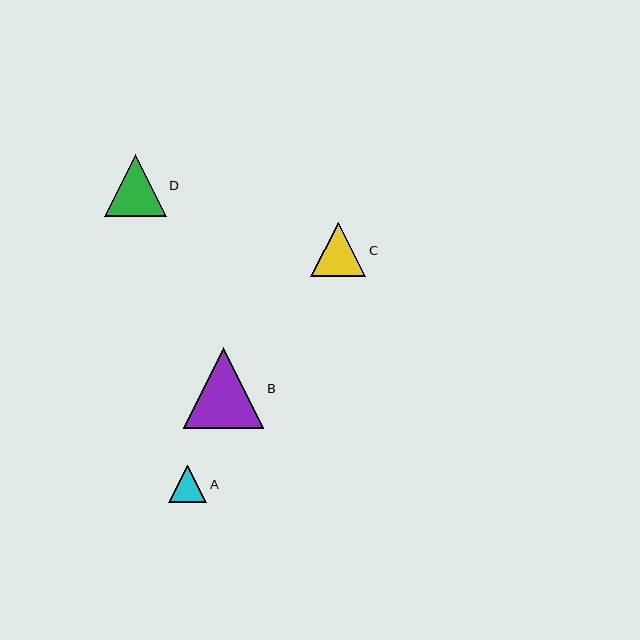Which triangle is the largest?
Triangle B is the largest with a size of approximately 81 pixels.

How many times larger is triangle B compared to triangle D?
Triangle B is approximately 1.3 times the size of triangle D.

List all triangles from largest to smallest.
From largest to smallest: B, D, C, A.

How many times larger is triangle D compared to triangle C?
Triangle D is approximately 1.1 times the size of triangle C.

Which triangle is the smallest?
Triangle A is the smallest with a size of approximately 38 pixels.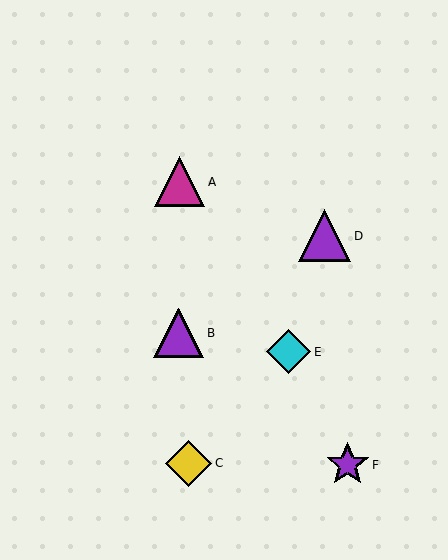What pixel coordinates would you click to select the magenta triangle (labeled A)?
Click at (180, 182) to select the magenta triangle A.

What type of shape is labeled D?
Shape D is a purple triangle.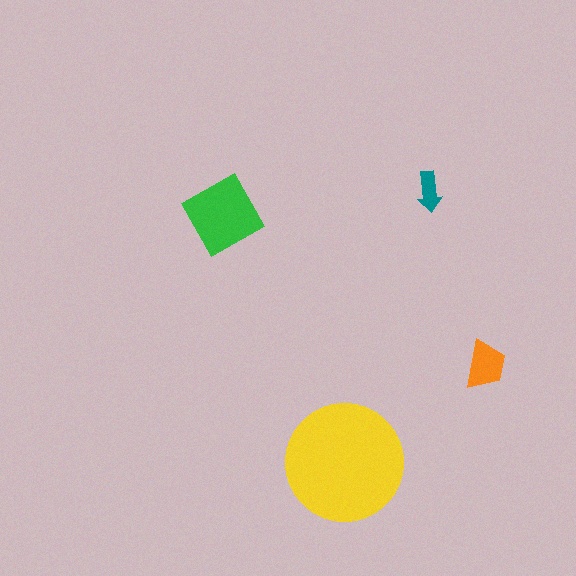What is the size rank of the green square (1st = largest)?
2nd.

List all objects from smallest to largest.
The teal arrow, the orange trapezoid, the green square, the yellow circle.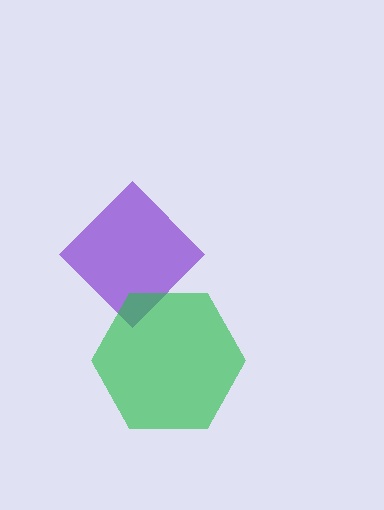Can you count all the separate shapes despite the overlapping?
Yes, there are 2 separate shapes.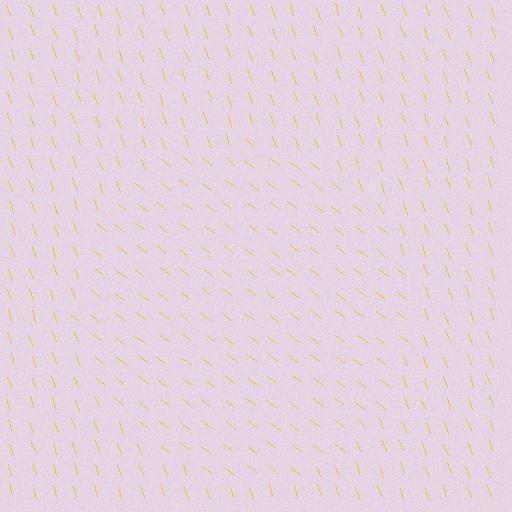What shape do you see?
I see a circle.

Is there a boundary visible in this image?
Yes, there is a texture boundary formed by a change in line orientation.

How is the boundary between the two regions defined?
The boundary is defined purely by a change in line orientation (approximately 32 degrees difference). All lines are the same color and thickness.